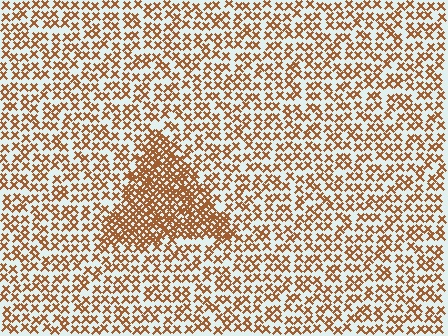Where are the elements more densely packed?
The elements are more densely packed inside the triangle boundary.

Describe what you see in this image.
The image contains small brown elements arranged at two different densities. A triangle-shaped region is visible where the elements are more densely packed than the surrounding area.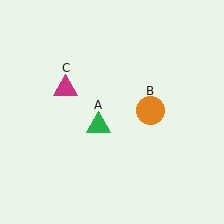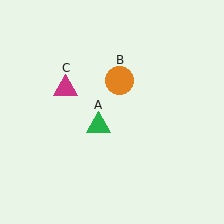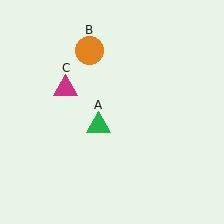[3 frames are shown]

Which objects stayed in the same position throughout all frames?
Green triangle (object A) and magenta triangle (object C) remained stationary.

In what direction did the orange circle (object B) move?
The orange circle (object B) moved up and to the left.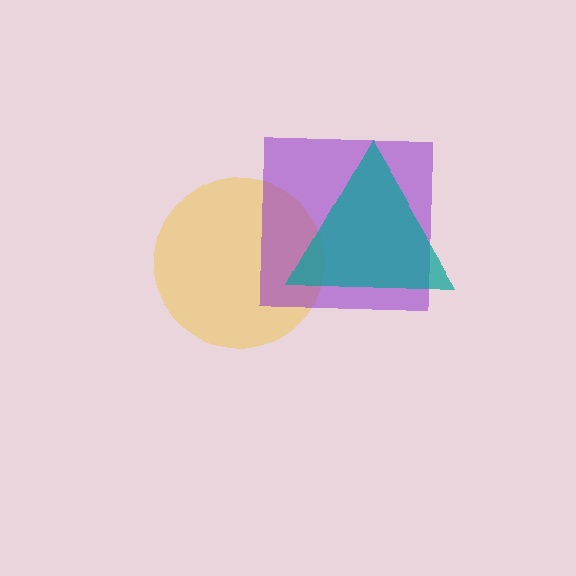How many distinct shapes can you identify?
There are 3 distinct shapes: a yellow circle, a purple square, a teal triangle.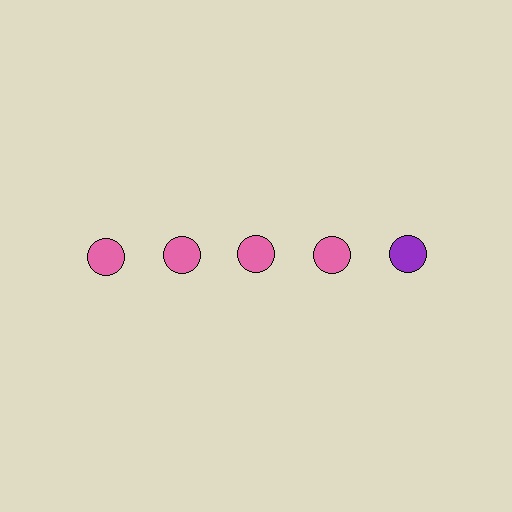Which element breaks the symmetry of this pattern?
The purple circle in the top row, rightmost column breaks the symmetry. All other shapes are pink circles.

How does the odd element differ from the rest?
It has a different color: purple instead of pink.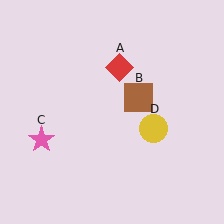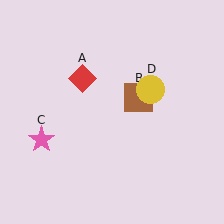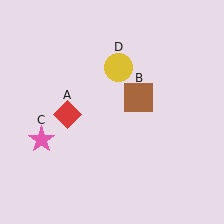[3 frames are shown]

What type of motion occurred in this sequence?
The red diamond (object A), yellow circle (object D) rotated counterclockwise around the center of the scene.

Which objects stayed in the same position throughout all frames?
Brown square (object B) and pink star (object C) remained stationary.